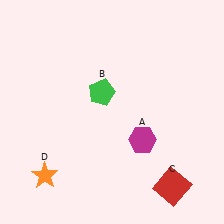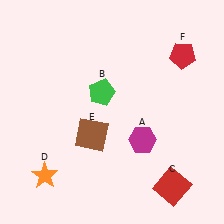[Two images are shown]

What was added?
A brown square (E), a red pentagon (F) were added in Image 2.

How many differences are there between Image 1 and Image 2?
There are 2 differences between the two images.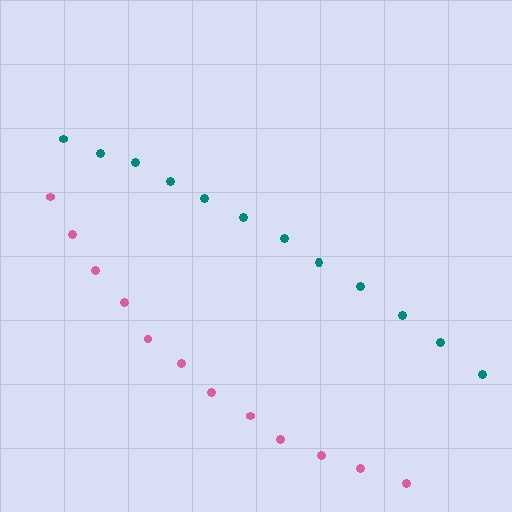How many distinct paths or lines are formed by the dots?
There are 2 distinct paths.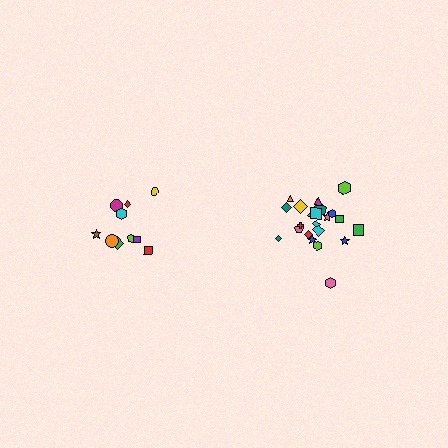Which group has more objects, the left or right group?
The right group.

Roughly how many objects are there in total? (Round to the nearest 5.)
Roughly 30 objects in total.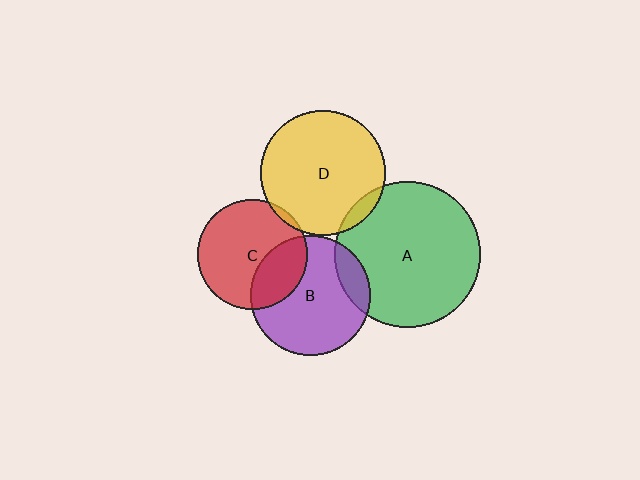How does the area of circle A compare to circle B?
Approximately 1.5 times.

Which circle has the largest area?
Circle A (green).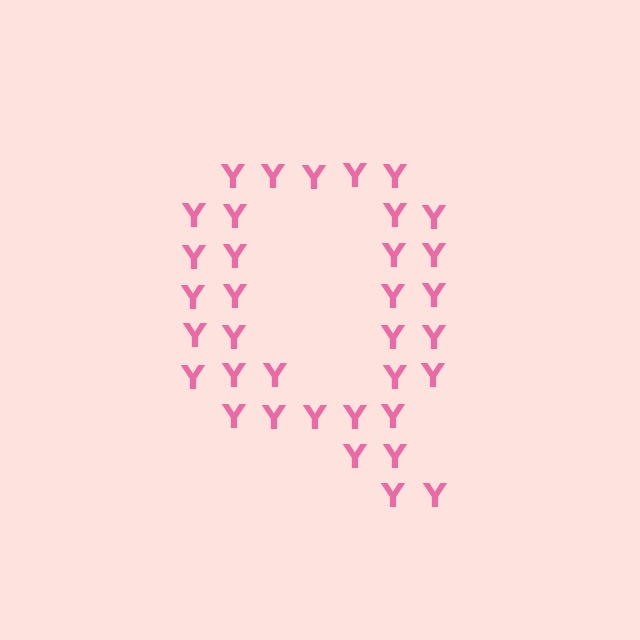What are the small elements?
The small elements are letter Y's.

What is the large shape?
The large shape is the letter Q.